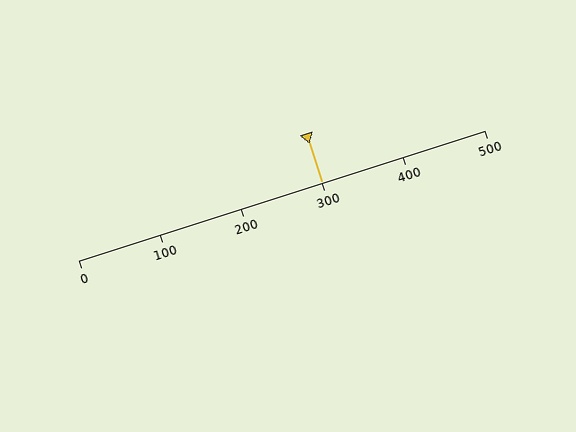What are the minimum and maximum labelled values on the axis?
The axis runs from 0 to 500.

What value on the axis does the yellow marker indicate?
The marker indicates approximately 300.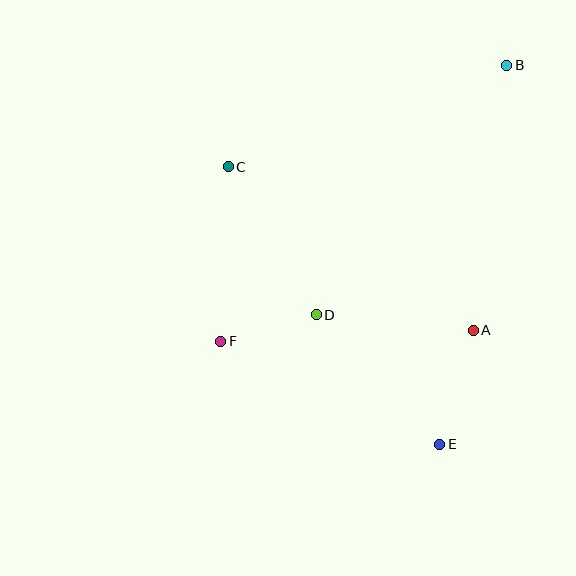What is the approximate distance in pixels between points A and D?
The distance between A and D is approximately 158 pixels.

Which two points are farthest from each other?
Points B and F are farthest from each other.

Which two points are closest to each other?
Points D and F are closest to each other.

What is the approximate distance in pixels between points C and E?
The distance between C and E is approximately 349 pixels.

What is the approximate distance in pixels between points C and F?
The distance between C and F is approximately 174 pixels.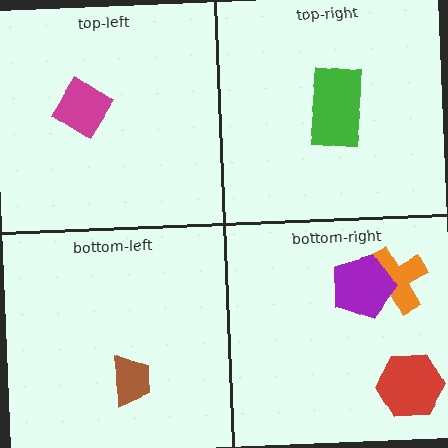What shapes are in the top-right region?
The green rectangle.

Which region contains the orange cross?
The bottom-right region.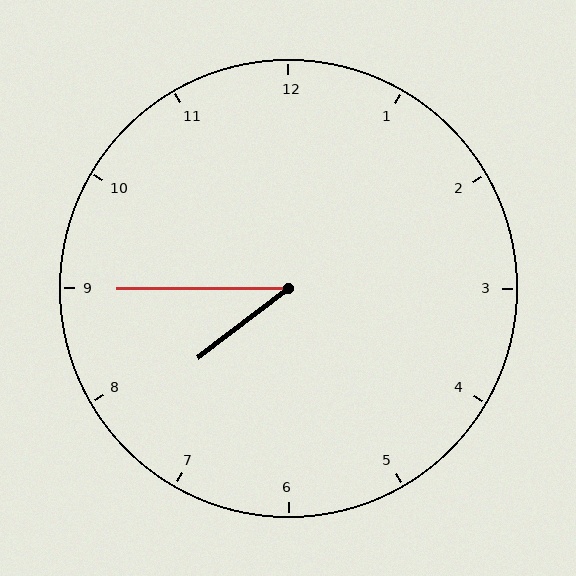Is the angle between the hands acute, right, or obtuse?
It is acute.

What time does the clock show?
7:45.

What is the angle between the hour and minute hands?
Approximately 38 degrees.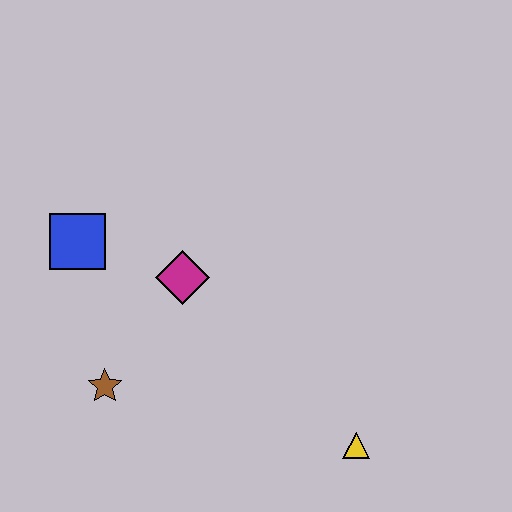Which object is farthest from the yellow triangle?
The blue square is farthest from the yellow triangle.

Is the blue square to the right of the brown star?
No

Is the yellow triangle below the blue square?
Yes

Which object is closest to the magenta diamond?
The blue square is closest to the magenta diamond.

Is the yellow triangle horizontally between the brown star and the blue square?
No